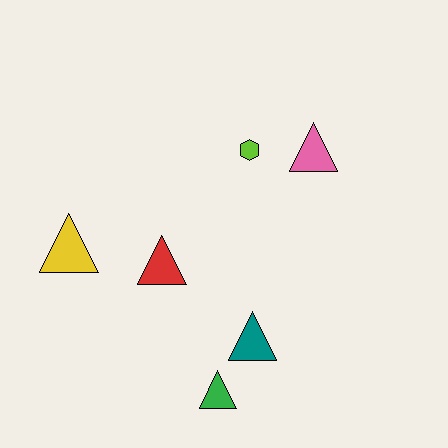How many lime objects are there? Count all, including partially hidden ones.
There is 1 lime object.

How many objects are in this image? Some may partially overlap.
There are 6 objects.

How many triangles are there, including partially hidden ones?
There are 5 triangles.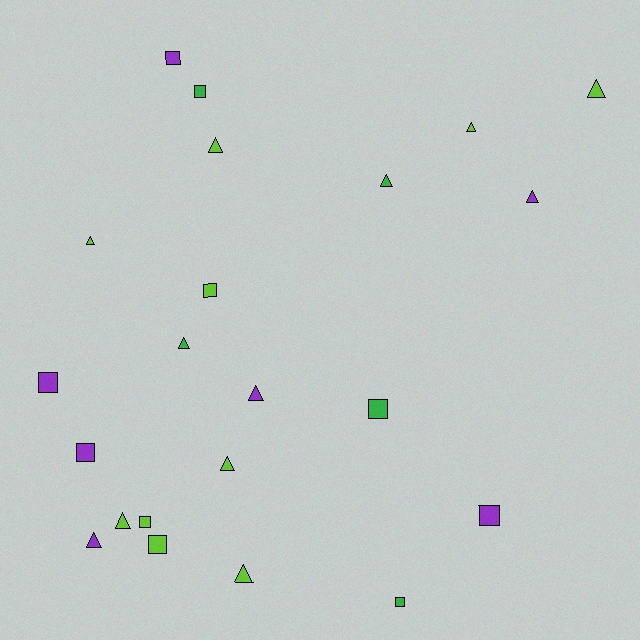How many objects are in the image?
There are 22 objects.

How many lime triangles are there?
There are 7 lime triangles.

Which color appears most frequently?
Lime, with 10 objects.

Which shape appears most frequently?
Triangle, with 12 objects.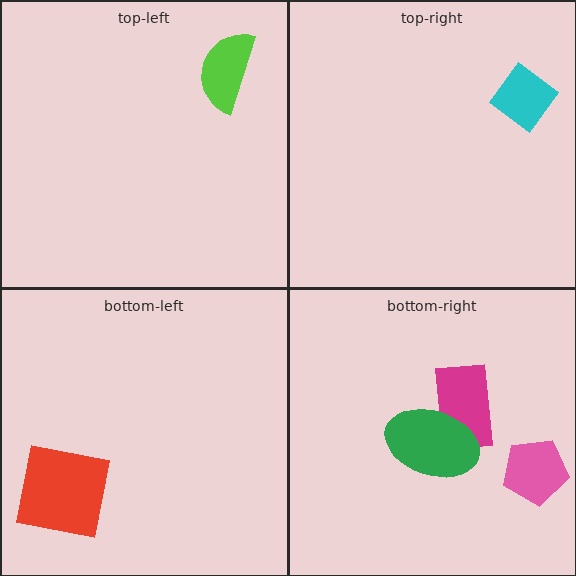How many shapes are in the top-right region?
1.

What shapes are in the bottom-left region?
The red square.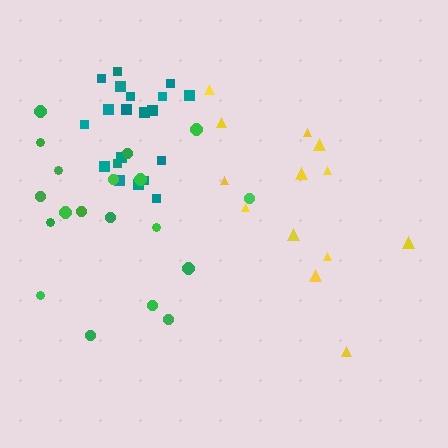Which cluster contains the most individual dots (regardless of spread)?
Teal (20).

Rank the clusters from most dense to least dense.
teal, green, yellow.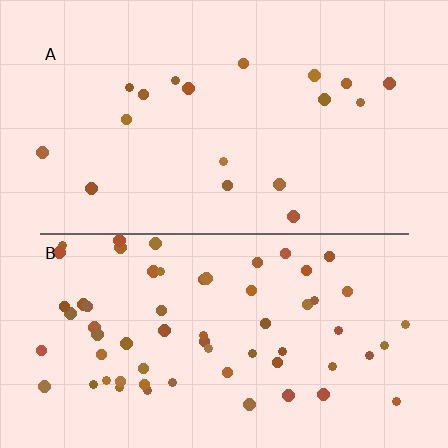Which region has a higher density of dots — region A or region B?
B (the bottom).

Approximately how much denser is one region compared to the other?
Approximately 3.5× — region B over region A.